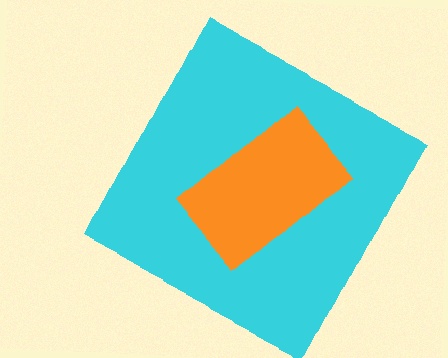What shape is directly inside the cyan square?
The orange rectangle.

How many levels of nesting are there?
2.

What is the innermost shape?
The orange rectangle.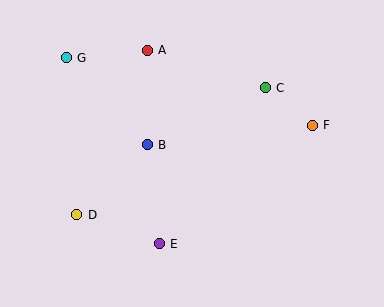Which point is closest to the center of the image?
Point B at (147, 145) is closest to the center.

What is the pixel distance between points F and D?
The distance between F and D is 252 pixels.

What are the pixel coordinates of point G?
Point G is at (66, 58).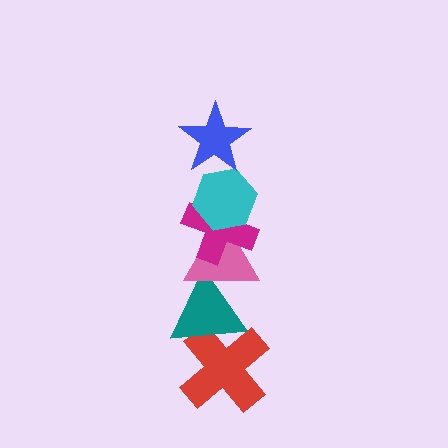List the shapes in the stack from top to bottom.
From top to bottom: the blue star, the cyan hexagon, the magenta cross, the pink triangle, the teal triangle, the red cross.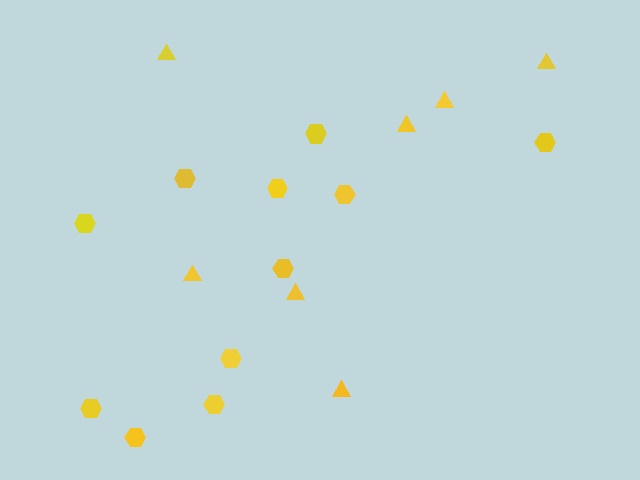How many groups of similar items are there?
There are 2 groups: one group of triangles (7) and one group of hexagons (11).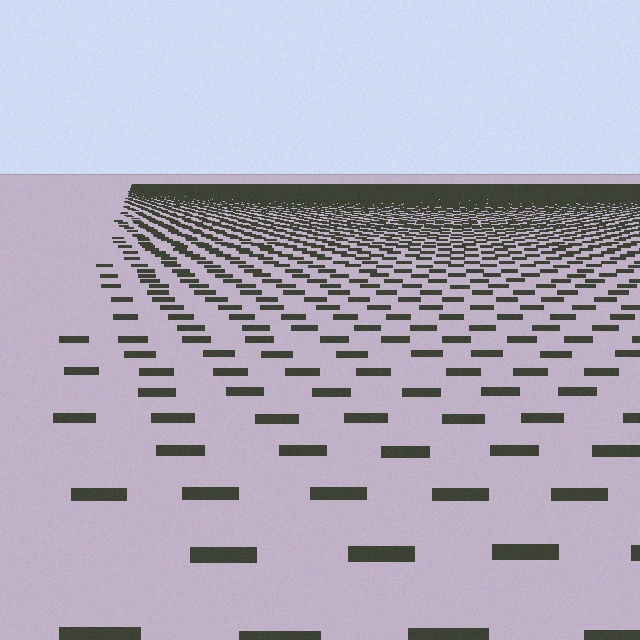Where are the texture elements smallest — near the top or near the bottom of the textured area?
Near the top.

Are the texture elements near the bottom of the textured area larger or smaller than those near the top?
Larger. Near the bottom, elements are closer to the viewer and appear at a bigger on-screen size.